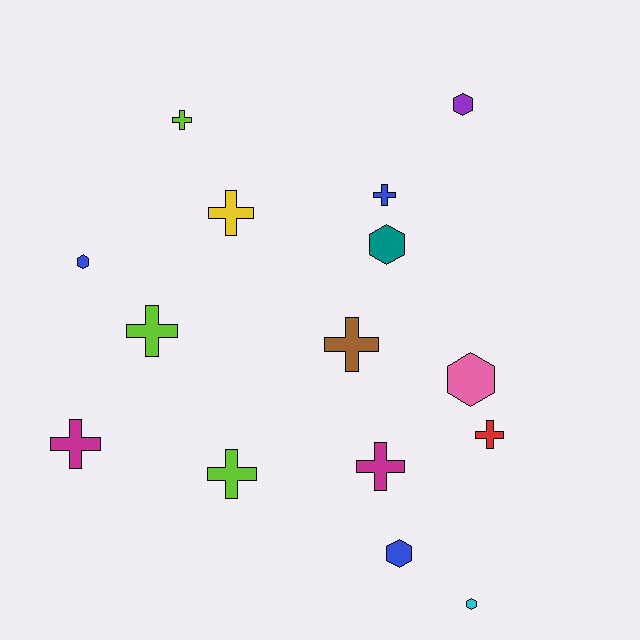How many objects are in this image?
There are 15 objects.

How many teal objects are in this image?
There is 1 teal object.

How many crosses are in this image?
There are 9 crosses.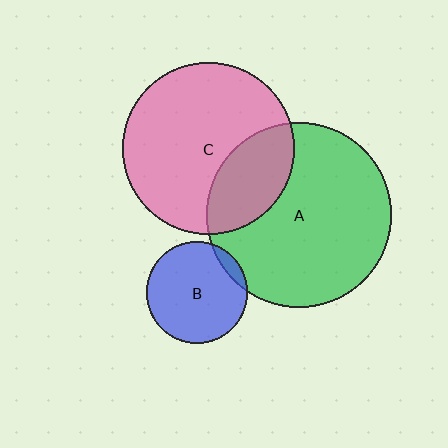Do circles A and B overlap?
Yes.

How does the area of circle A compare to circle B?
Approximately 3.3 times.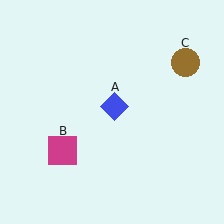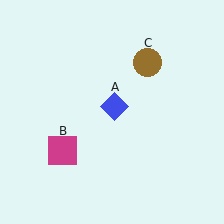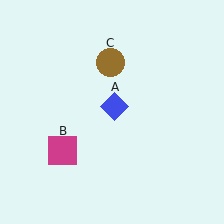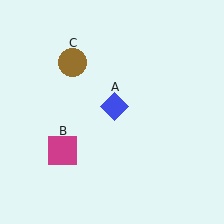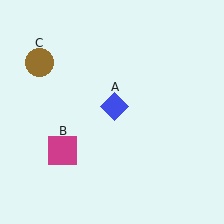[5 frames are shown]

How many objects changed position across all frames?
1 object changed position: brown circle (object C).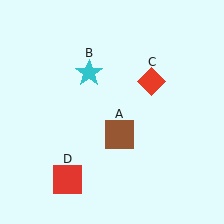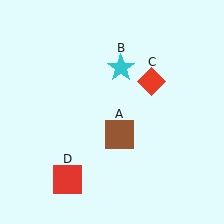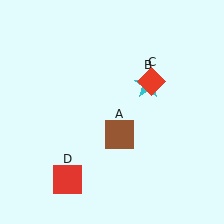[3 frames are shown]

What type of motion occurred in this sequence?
The cyan star (object B) rotated clockwise around the center of the scene.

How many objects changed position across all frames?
1 object changed position: cyan star (object B).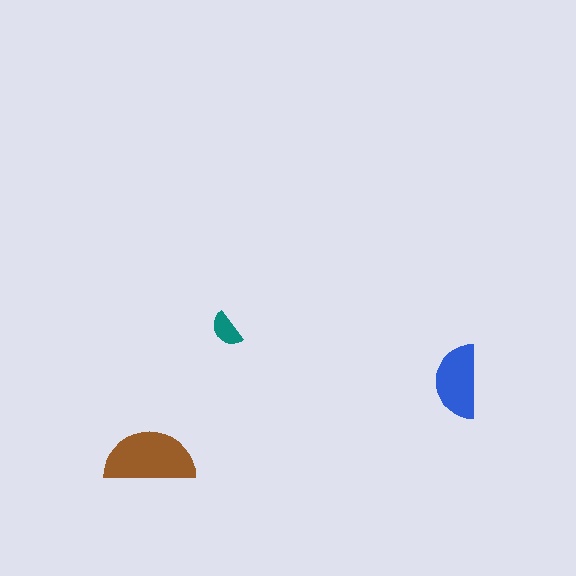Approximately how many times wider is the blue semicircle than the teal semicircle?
About 2 times wider.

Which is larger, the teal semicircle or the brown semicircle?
The brown one.